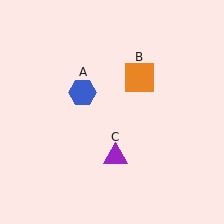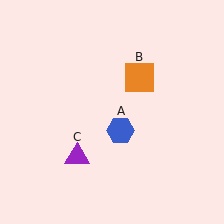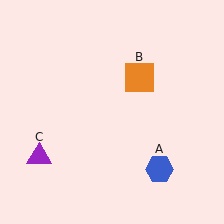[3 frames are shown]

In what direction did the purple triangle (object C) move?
The purple triangle (object C) moved left.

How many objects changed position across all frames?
2 objects changed position: blue hexagon (object A), purple triangle (object C).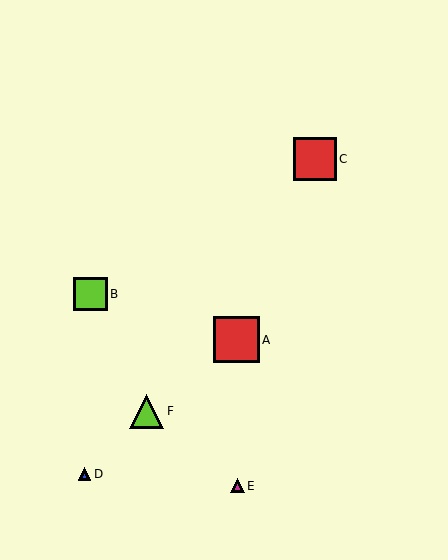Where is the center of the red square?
The center of the red square is at (236, 340).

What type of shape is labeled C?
Shape C is a red square.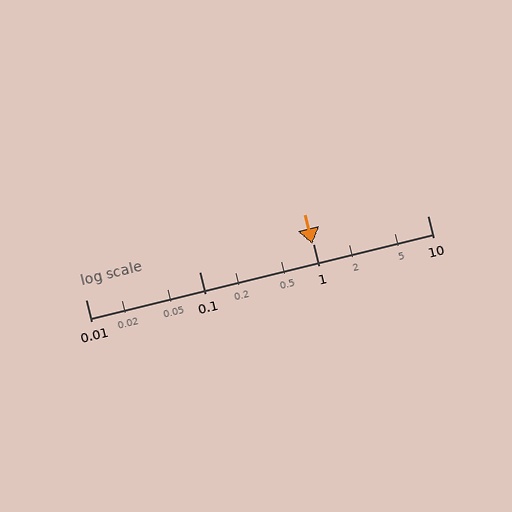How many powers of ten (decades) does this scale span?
The scale spans 3 decades, from 0.01 to 10.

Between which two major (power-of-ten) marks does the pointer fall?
The pointer is between 0.1 and 1.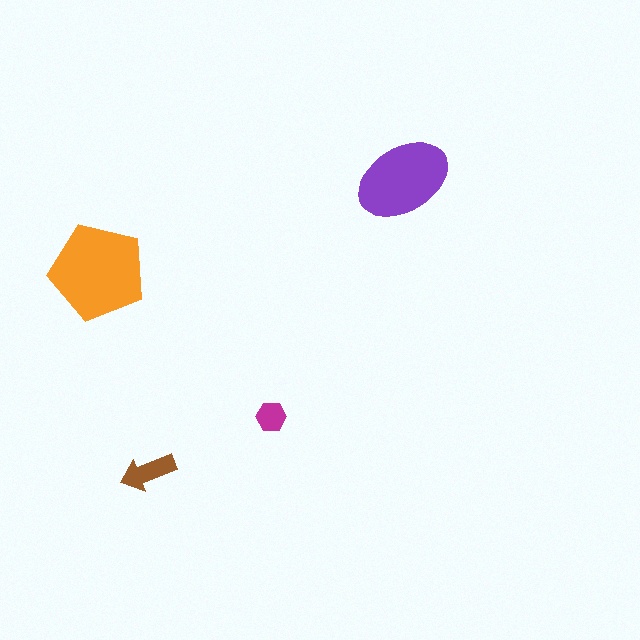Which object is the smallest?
The magenta hexagon.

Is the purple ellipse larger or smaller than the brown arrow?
Larger.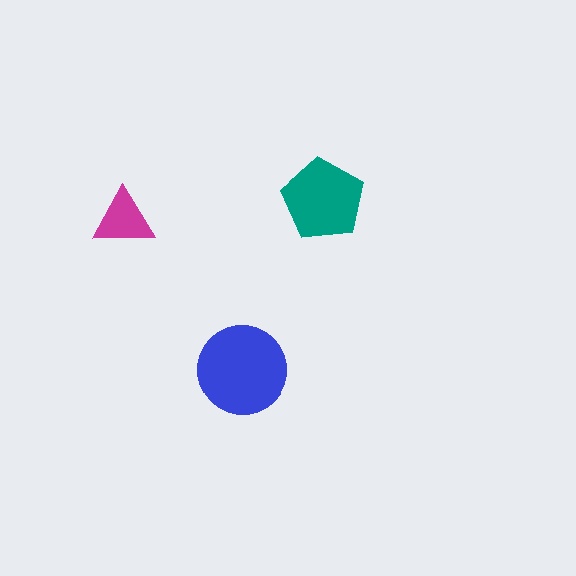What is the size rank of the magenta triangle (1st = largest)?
3rd.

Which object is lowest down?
The blue circle is bottommost.